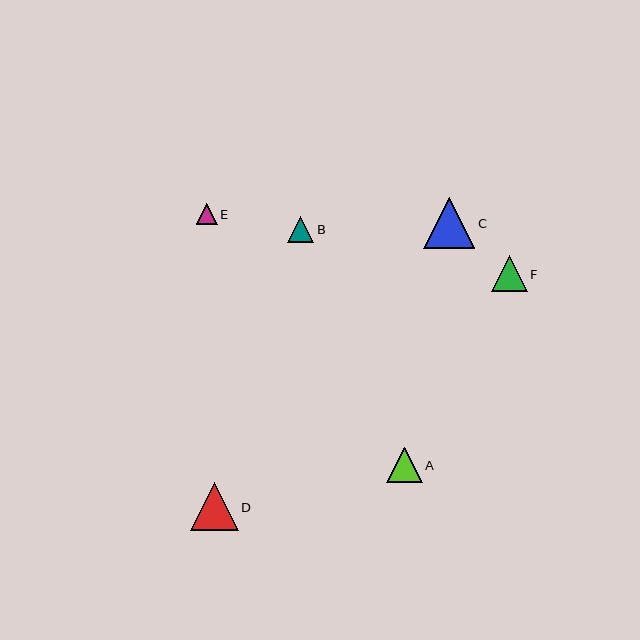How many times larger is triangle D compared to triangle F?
Triangle D is approximately 1.3 times the size of triangle F.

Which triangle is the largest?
Triangle C is the largest with a size of approximately 51 pixels.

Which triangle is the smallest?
Triangle E is the smallest with a size of approximately 21 pixels.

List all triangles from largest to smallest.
From largest to smallest: C, D, F, A, B, E.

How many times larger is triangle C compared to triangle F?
Triangle C is approximately 1.4 times the size of triangle F.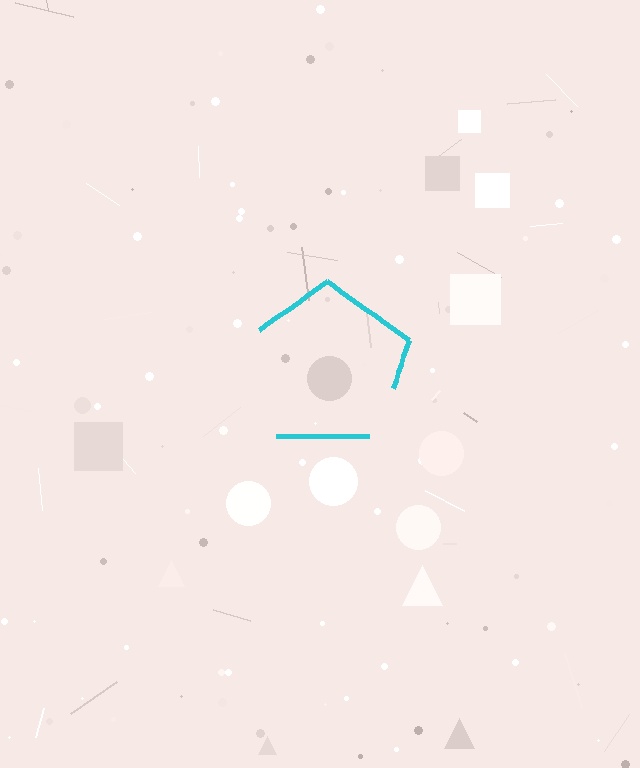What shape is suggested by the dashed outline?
The dashed outline suggests a pentagon.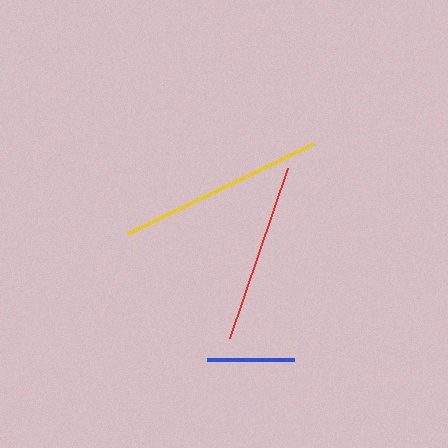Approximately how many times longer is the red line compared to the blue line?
The red line is approximately 2.1 times the length of the blue line.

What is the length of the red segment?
The red segment is approximately 179 pixels long.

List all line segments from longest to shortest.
From longest to shortest: yellow, red, blue.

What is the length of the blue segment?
The blue segment is approximately 87 pixels long.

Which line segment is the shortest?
The blue line is the shortest at approximately 87 pixels.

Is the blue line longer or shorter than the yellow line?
The yellow line is longer than the blue line.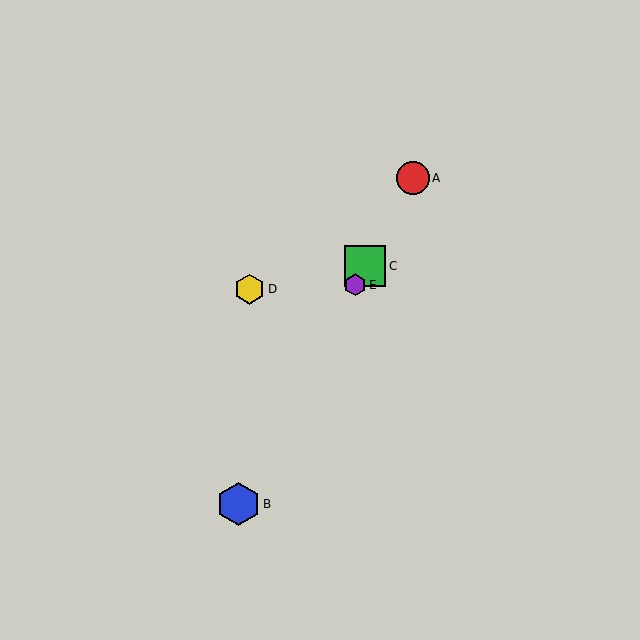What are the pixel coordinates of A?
Object A is at (413, 178).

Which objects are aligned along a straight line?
Objects A, B, C, E are aligned along a straight line.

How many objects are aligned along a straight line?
4 objects (A, B, C, E) are aligned along a straight line.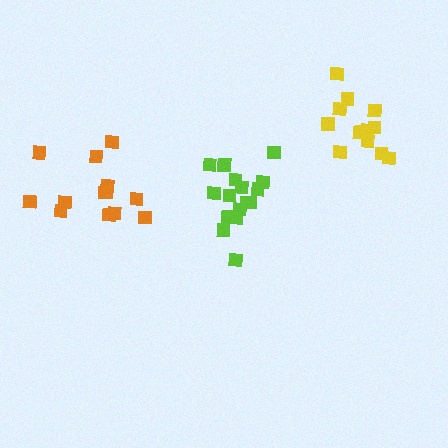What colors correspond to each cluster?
The clusters are colored: orange, lime, yellow.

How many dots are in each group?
Group 1: 13 dots, Group 2: 16 dots, Group 3: 13 dots (42 total).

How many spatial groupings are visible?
There are 3 spatial groupings.